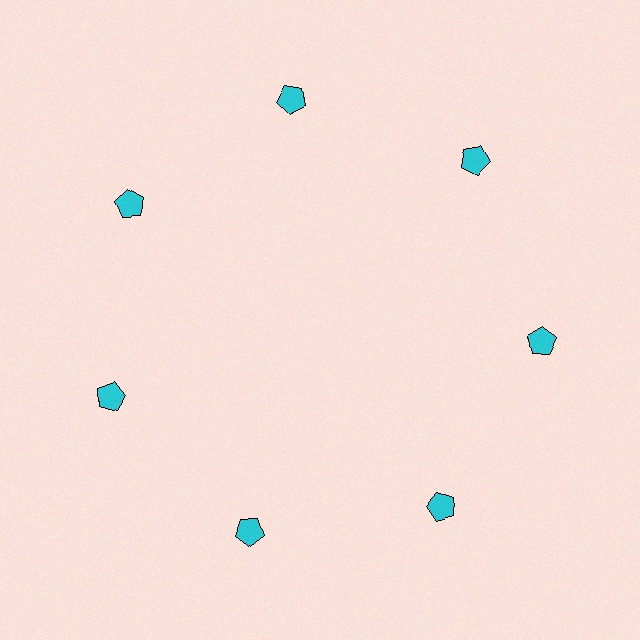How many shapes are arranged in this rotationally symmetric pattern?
There are 7 shapes, arranged in 7 groups of 1.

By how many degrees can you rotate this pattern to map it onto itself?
The pattern maps onto itself every 51 degrees of rotation.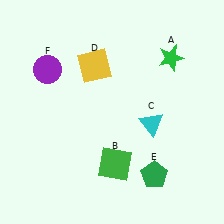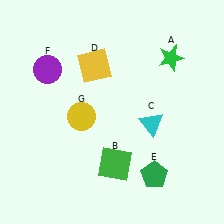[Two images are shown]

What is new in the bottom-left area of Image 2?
A yellow circle (G) was added in the bottom-left area of Image 2.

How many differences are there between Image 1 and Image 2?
There is 1 difference between the two images.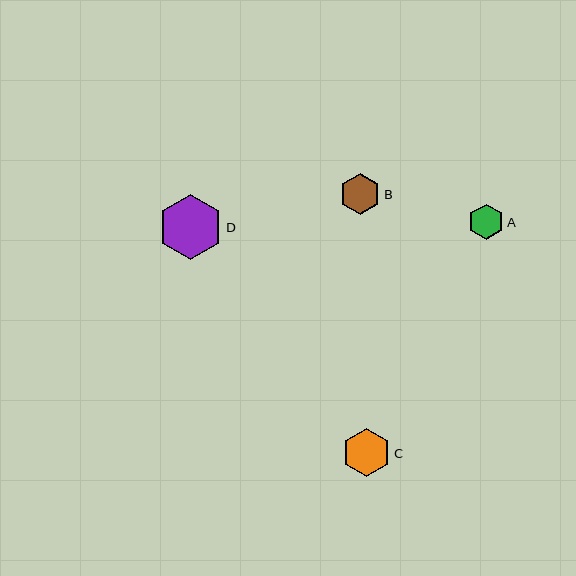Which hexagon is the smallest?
Hexagon A is the smallest with a size of approximately 35 pixels.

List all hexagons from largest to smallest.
From largest to smallest: D, C, B, A.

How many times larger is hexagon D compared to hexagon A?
Hexagon D is approximately 1.8 times the size of hexagon A.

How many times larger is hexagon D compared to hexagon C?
Hexagon D is approximately 1.4 times the size of hexagon C.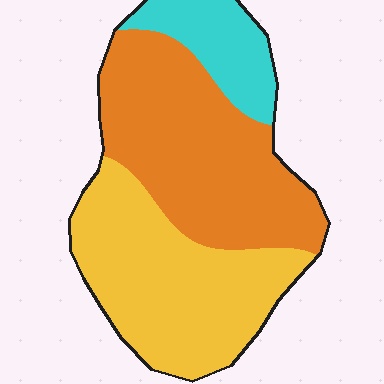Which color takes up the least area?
Cyan, at roughly 15%.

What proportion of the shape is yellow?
Yellow takes up about two fifths (2/5) of the shape.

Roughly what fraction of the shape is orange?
Orange takes up between a quarter and a half of the shape.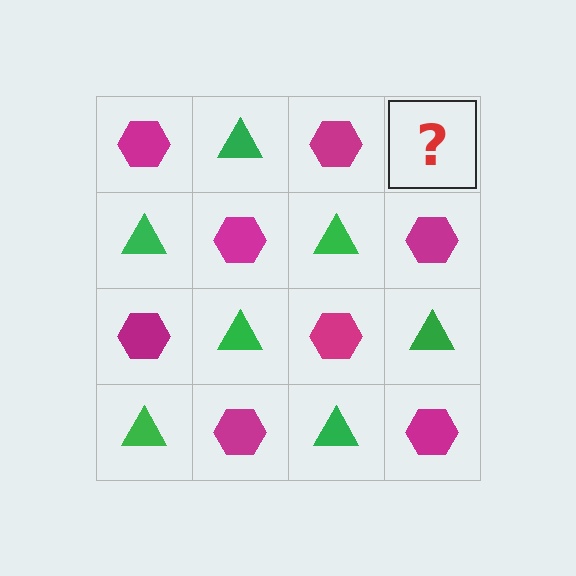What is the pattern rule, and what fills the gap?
The rule is that it alternates magenta hexagon and green triangle in a checkerboard pattern. The gap should be filled with a green triangle.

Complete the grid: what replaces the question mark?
The question mark should be replaced with a green triangle.